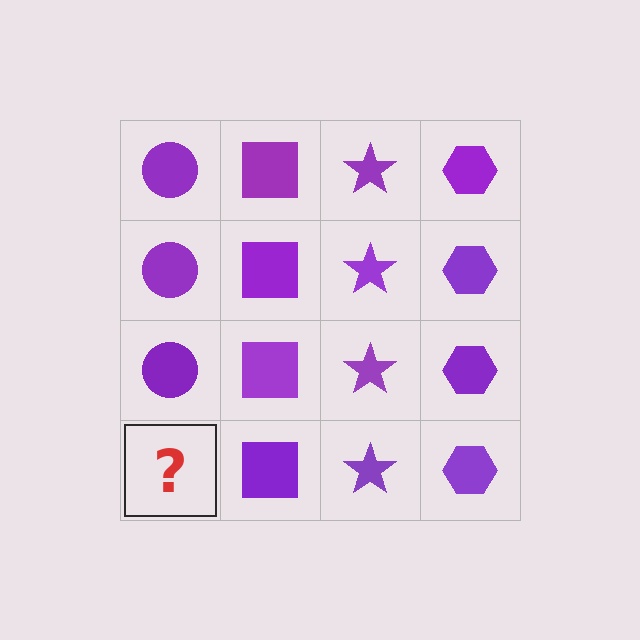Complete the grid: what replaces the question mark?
The question mark should be replaced with a purple circle.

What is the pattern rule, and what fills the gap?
The rule is that each column has a consistent shape. The gap should be filled with a purple circle.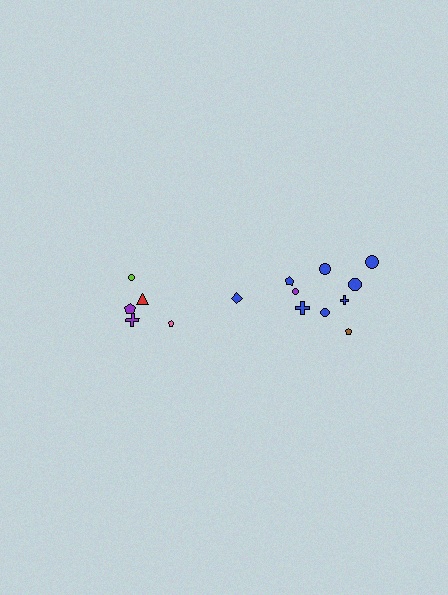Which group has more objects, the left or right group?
The right group.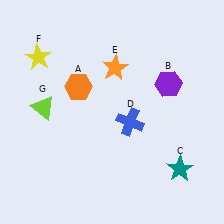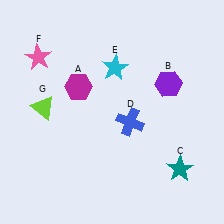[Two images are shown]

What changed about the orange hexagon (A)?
In Image 1, A is orange. In Image 2, it changed to magenta.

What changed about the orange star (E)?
In Image 1, E is orange. In Image 2, it changed to cyan.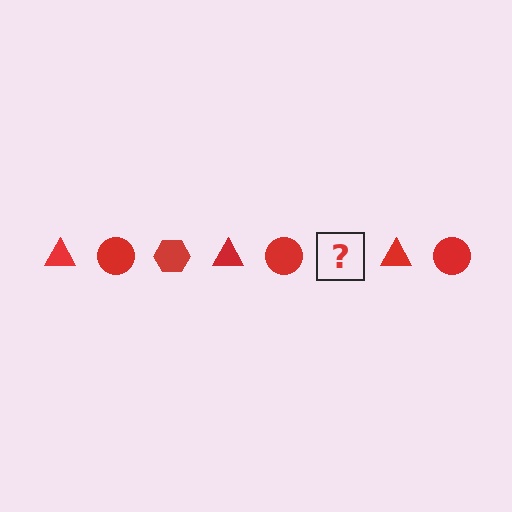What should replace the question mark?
The question mark should be replaced with a red hexagon.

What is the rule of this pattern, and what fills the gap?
The rule is that the pattern cycles through triangle, circle, hexagon shapes in red. The gap should be filled with a red hexagon.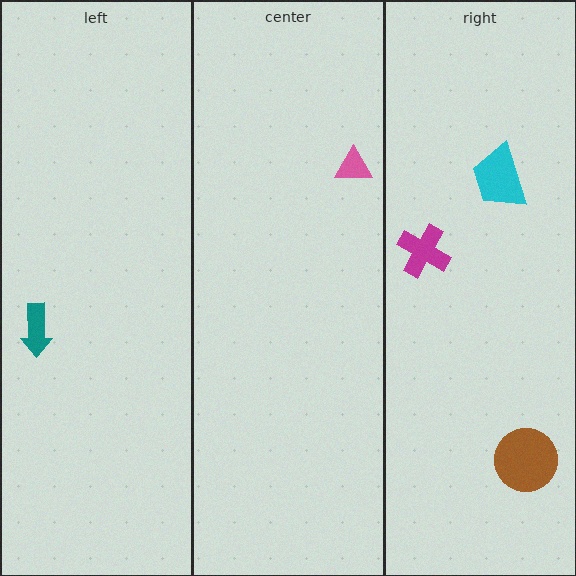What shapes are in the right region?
The brown circle, the cyan trapezoid, the magenta cross.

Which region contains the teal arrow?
The left region.